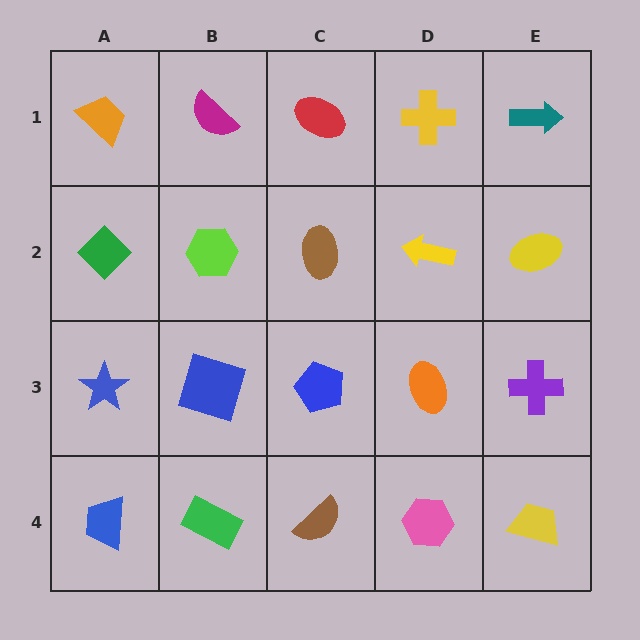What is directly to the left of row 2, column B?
A green diamond.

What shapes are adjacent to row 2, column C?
A red ellipse (row 1, column C), a blue pentagon (row 3, column C), a lime hexagon (row 2, column B), a yellow arrow (row 2, column D).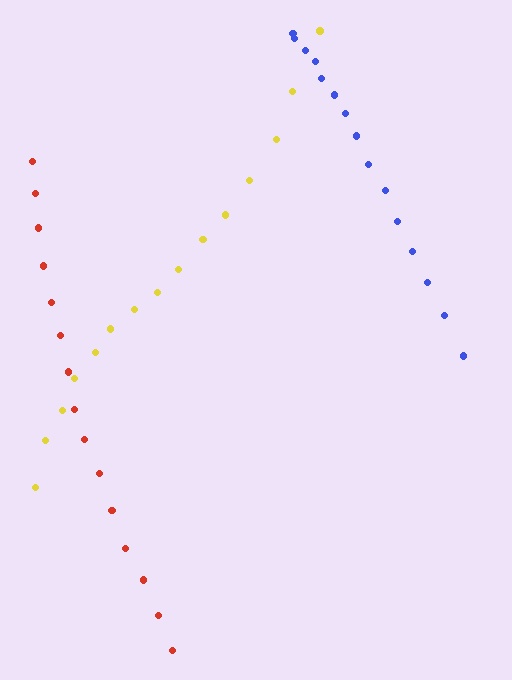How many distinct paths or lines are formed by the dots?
There are 3 distinct paths.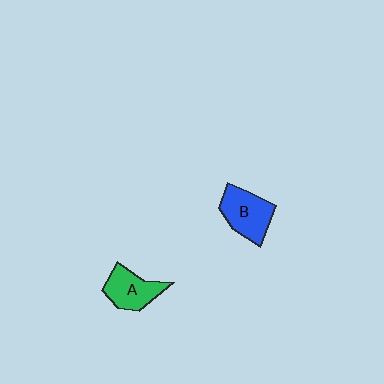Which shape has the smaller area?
Shape A (green).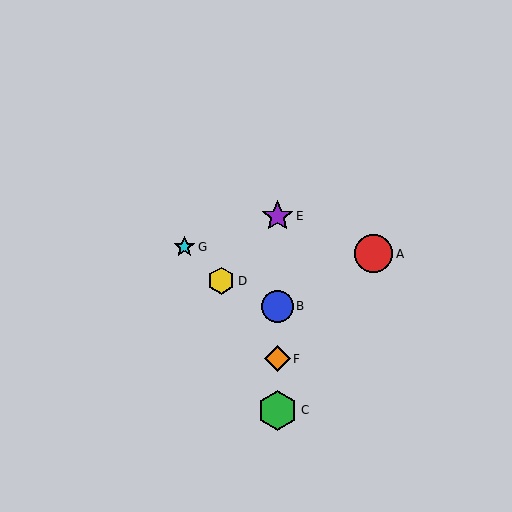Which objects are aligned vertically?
Objects B, C, E, F are aligned vertically.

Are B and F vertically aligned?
Yes, both are at x≈278.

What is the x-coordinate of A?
Object A is at x≈373.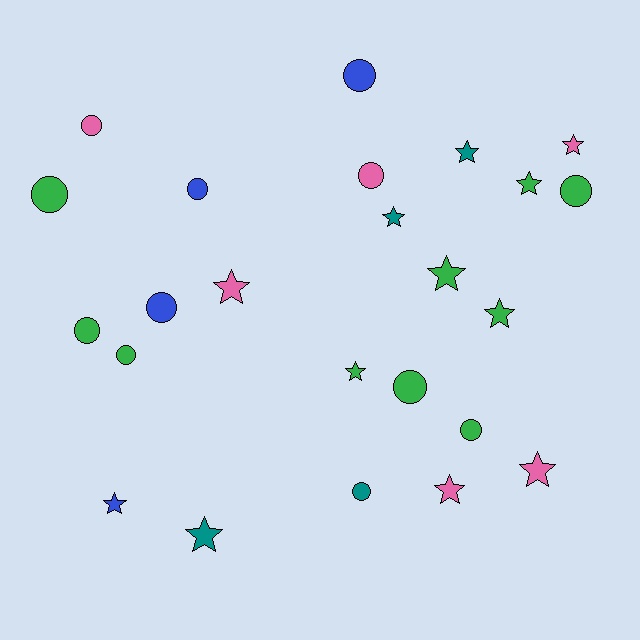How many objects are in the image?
There are 24 objects.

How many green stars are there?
There are 4 green stars.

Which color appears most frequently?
Green, with 10 objects.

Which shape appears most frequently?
Circle, with 12 objects.